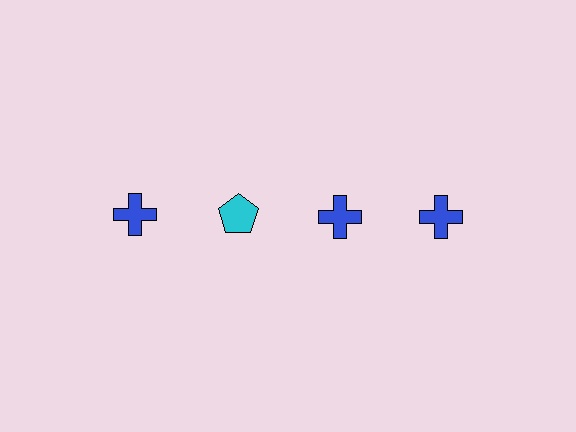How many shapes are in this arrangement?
There are 4 shapes arranged in a grid pattern.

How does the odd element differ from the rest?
It differs in both color (cyan instead of blue) and shape (pentagon instead of cross).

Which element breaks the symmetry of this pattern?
The cyan pentagon in the top row, second from left column breaks the symmetry. All other shapes are blue crosses.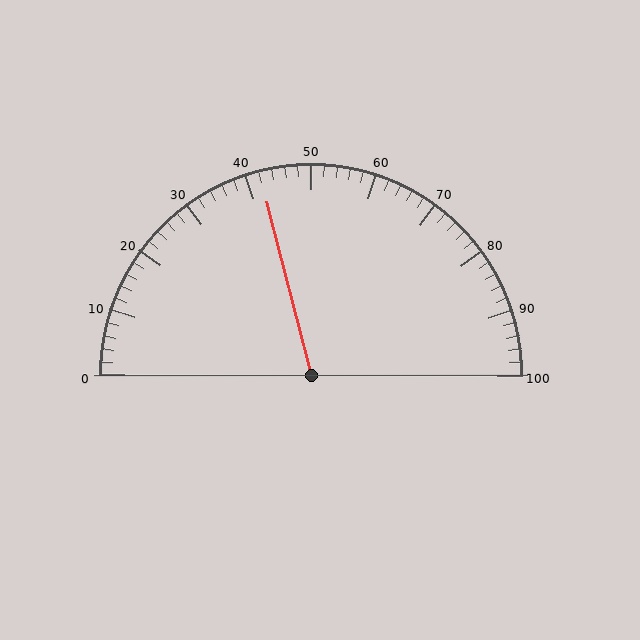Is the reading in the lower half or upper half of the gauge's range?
The reading is in the lower half of the range (0 to 100).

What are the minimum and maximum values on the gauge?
The gauge ranges from 0 to 100.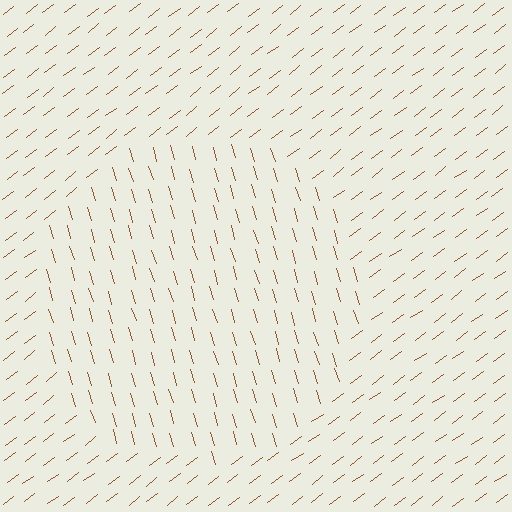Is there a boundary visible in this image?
Yes, there is a texture boundary formed by a change in line orientation.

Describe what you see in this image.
The image is filled with small brown line segments. A circle region in the image has lines oriented differently from the surrounding lines, creating a visible texture boundary.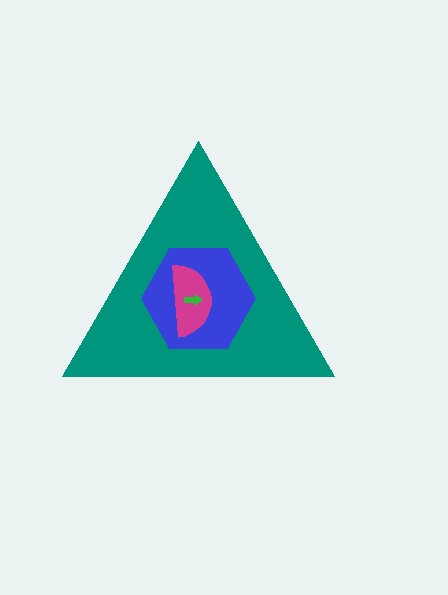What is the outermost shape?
The teal triangle.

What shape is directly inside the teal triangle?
The blue hexagon.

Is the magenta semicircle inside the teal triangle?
Yes.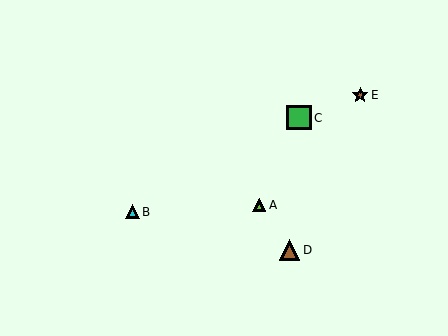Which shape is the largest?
The green square (labeled C) is the largest.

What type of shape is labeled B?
Shape B is a cyan triangle.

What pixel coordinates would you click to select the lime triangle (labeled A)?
Click at (259, 205) to select the lime triangle A.